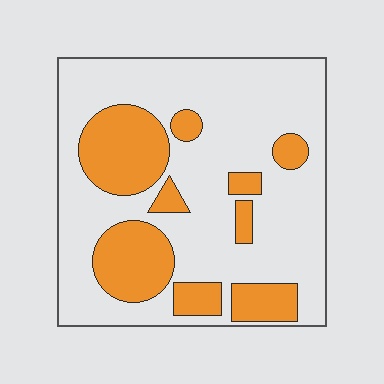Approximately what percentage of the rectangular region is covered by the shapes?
Approximately 30%.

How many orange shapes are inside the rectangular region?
9.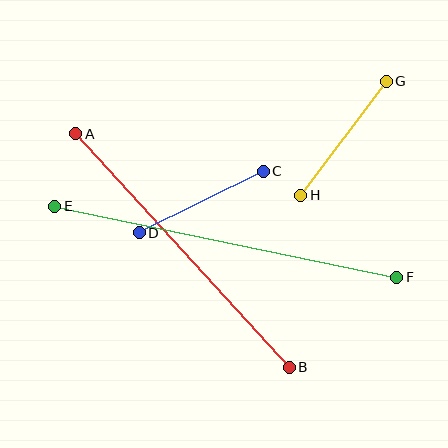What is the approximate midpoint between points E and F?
The midpoint is at approximately (226, 242) pixels.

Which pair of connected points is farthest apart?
Points E and F are farthest apart.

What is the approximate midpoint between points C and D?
The midpoint is at approximately (201, 202) pixels.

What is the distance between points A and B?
The distance is approximately 316 pixels.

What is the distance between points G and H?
The distance is approximately 143 pixels.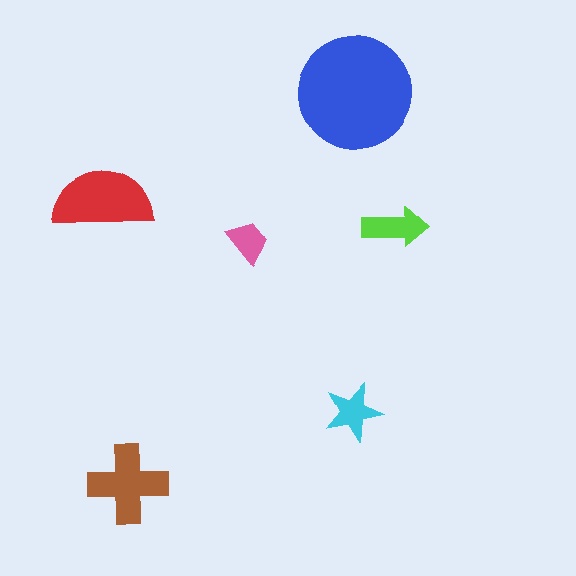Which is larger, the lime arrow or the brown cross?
The brown cross.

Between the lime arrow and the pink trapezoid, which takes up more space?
The lime arrow.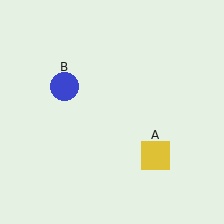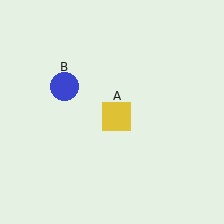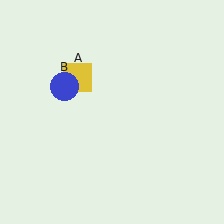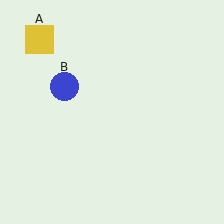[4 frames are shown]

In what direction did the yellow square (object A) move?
The yellow square (object A) moved up and to the left.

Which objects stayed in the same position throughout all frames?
Blue circle (object B) remained stationary.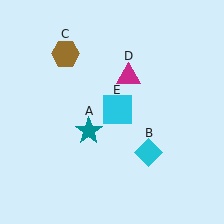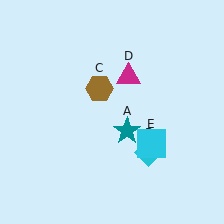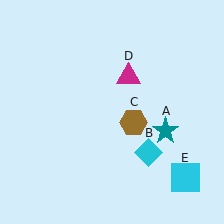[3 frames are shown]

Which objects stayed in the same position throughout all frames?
Cyan diamond (object B) and magenta triangle (object D) remained stationary.